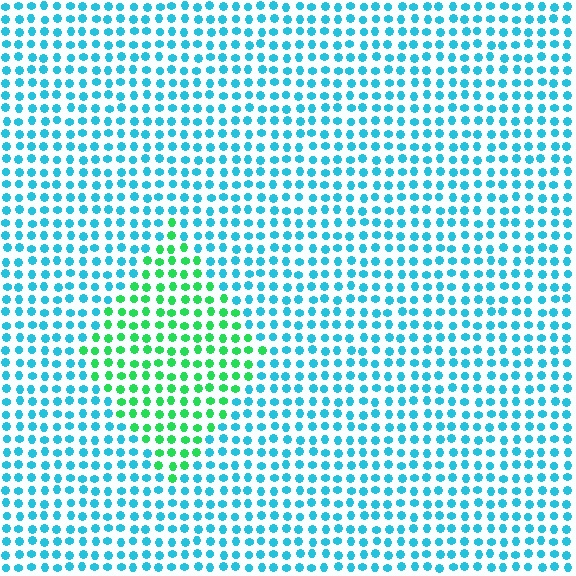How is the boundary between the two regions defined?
The boundary is defined purely by a slight shift in hue (about 52 degrees). Spacing, size, and orientation are identical on both sides.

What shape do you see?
I see a diamond.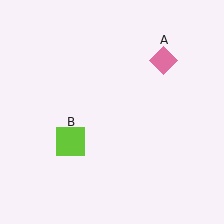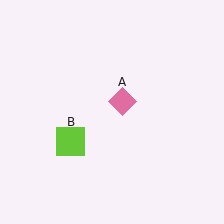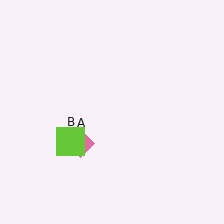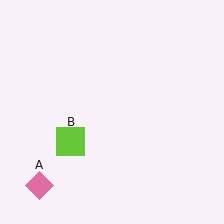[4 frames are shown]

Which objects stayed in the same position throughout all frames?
Lime square (object B) remained stationary.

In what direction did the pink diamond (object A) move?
The pink diamond (object A) moved down and to the left.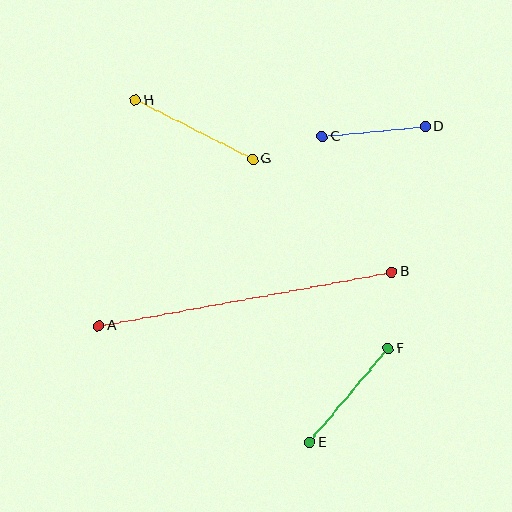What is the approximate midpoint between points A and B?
The midpoint is at approximately (245, 299) pixels.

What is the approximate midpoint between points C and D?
The midpoint is at approximately (374, 132) pixels.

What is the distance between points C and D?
The distance is approximately 103 pixels.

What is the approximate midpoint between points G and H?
The midpoint is at approximately (194, 130) pixels.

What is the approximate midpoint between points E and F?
The midpoint is at approximately (349, 395) pixels.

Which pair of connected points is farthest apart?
Points A and B are farthest apart.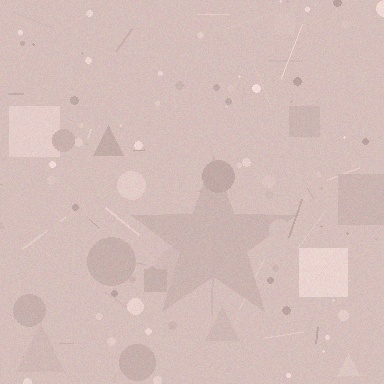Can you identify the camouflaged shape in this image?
The camouflaged shape is a star.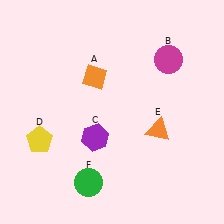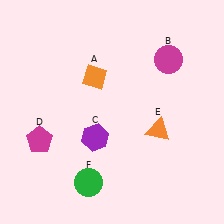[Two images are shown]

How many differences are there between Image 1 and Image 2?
There is 1 difference between the two images.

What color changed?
The pentagon (D) changed from yellow in Image 1 to magenta in Image 2.